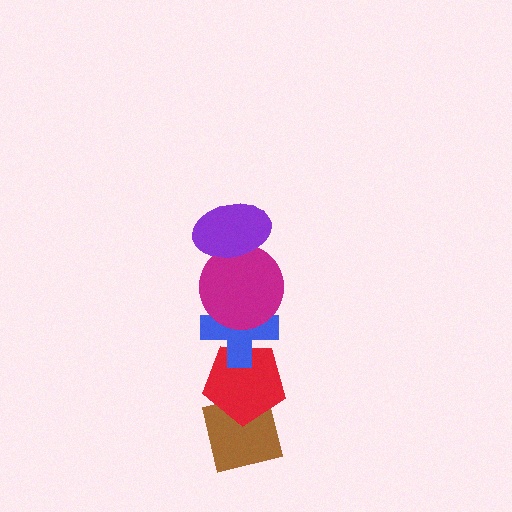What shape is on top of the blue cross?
The magenta circle is on top of the blue cross.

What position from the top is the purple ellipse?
The purple ellipse is 1st from the top.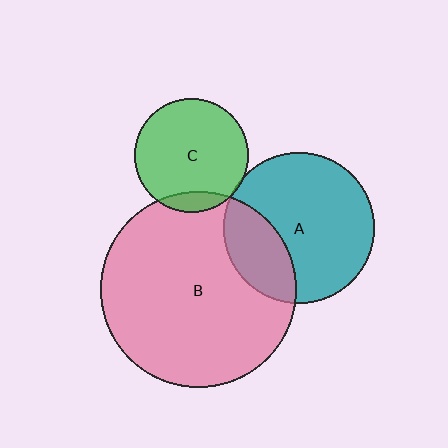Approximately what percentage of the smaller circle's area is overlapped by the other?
Approximately 25%.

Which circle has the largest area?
Circle B (pink).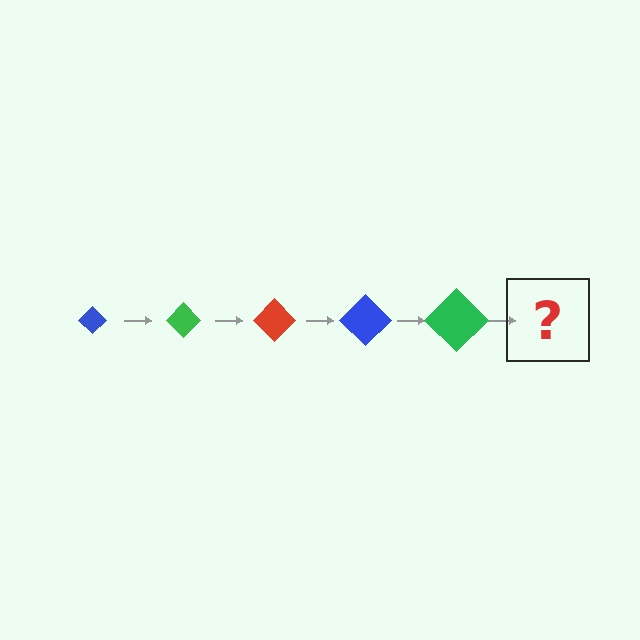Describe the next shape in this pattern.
It should be a red diamond, larger than the previous one.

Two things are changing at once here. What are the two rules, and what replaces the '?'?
The two rules are that the diamond grows larger each step and the color cycles through blue, green, and red. The '?' should be a red diamond, larger than the previous one.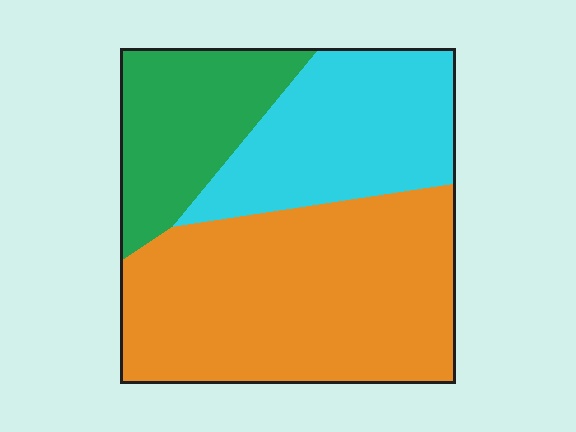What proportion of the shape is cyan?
Cyan takes up about one quarter (1/4) of the shape.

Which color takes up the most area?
Orange, at roughly 50%.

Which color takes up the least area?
Green, at roughly 20%.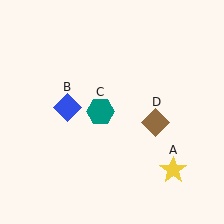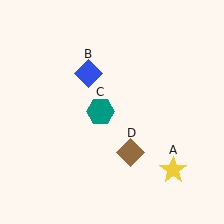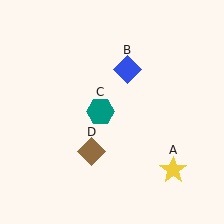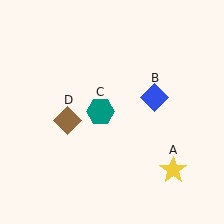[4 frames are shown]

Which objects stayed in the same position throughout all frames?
Yellow star (object A) and teal hexagon (object C) remained stationary.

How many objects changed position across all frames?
2 objects changed position: blue diamond (object B), brown diamond (object D).